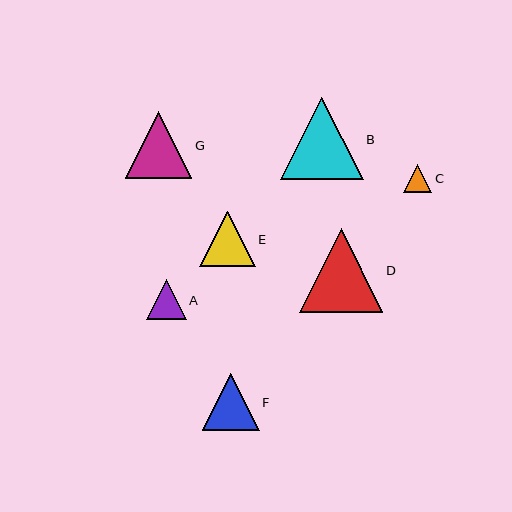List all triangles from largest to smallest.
From largest to smallest: D, B, G, F, E, A, C.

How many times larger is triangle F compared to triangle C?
Triangle F is approximately 2.0 times the size of triangle C.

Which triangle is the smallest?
Triangle C is the smallest with a size of approximately 28 pixels.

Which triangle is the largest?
Triangle D is the largest with a size of approximately 84 pixels.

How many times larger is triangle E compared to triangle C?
Triangle E is approximately 2.0 times the size of triangle C.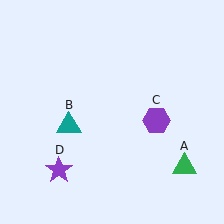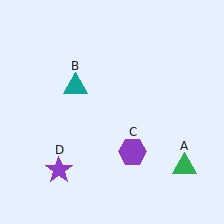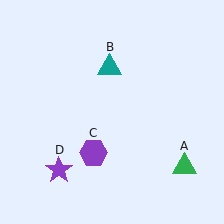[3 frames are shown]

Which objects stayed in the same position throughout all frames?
Green triangle (object A) and purple star (object D) remained stationary.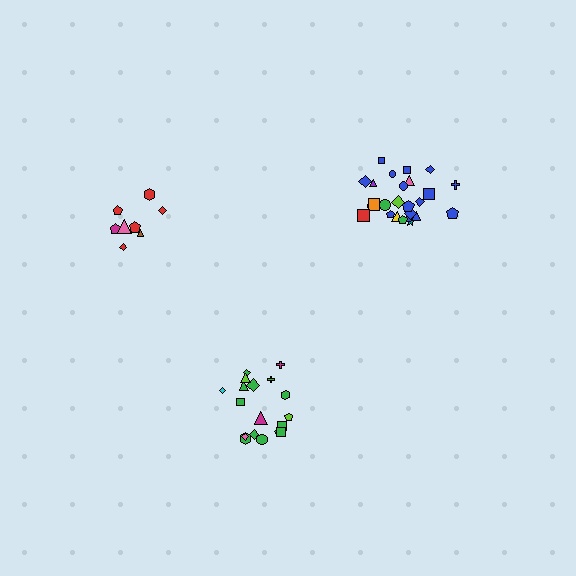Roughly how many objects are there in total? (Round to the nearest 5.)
Roughly 50 objects in total.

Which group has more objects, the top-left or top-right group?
The top-right group.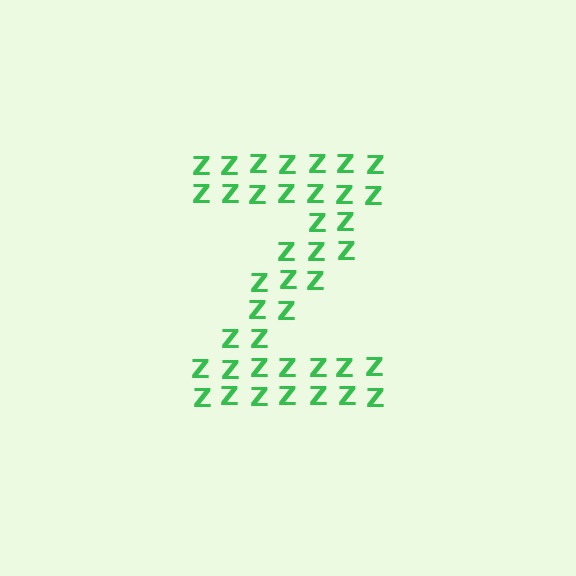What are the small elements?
The small elements are letter Z's.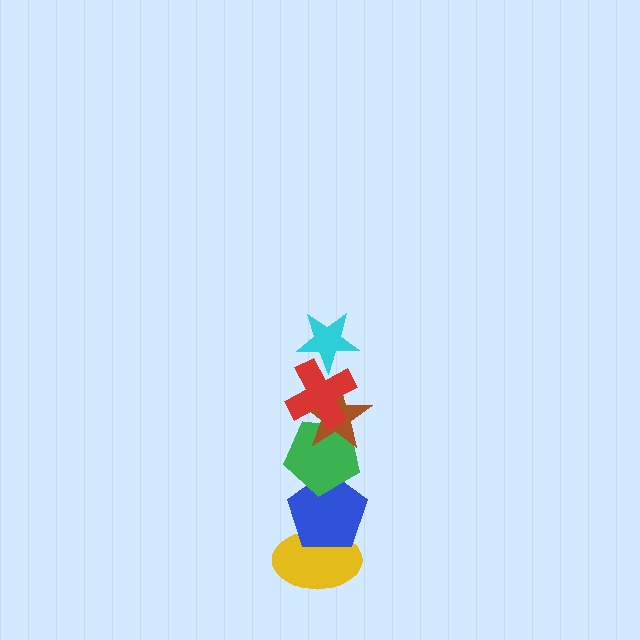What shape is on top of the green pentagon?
The brown star is on top of the green pentagon.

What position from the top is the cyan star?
The cyan star is 1st from the top.